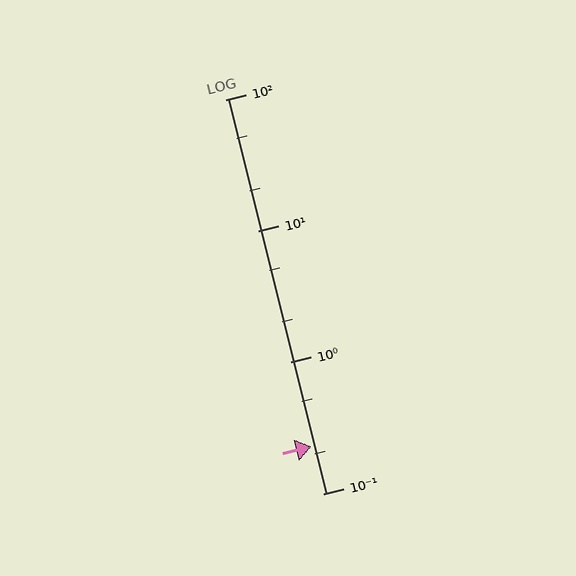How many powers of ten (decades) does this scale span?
The scale spans 3 decades, from 0.1 to 100.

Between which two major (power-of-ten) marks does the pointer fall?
The pointer is between 0.1 and 1.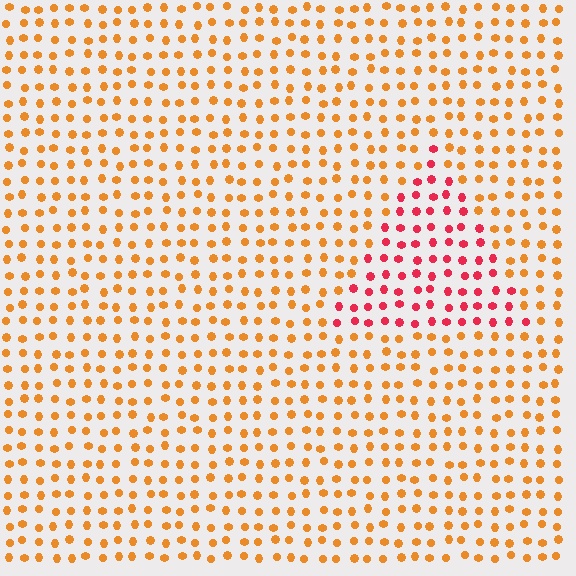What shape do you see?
I see a triangle.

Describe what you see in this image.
The image is filled with small orange elements in a uniform arrangement. A triangle-shaped region is visible where the elements are tinted to a slightly different hue, forming a subtle color boundary.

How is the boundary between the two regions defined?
The boundary is defined purely by a slight shift in hue (about 43 degrees). Spacing, size, and orientation are identical on both sides.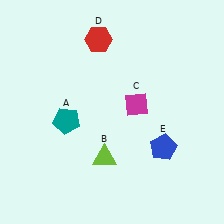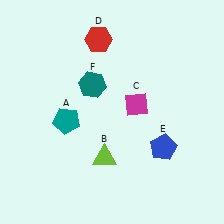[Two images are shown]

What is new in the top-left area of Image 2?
A teal hexagon (F) was added in the top-left area of Image 2.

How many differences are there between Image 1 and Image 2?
There is 1 difference between the two images.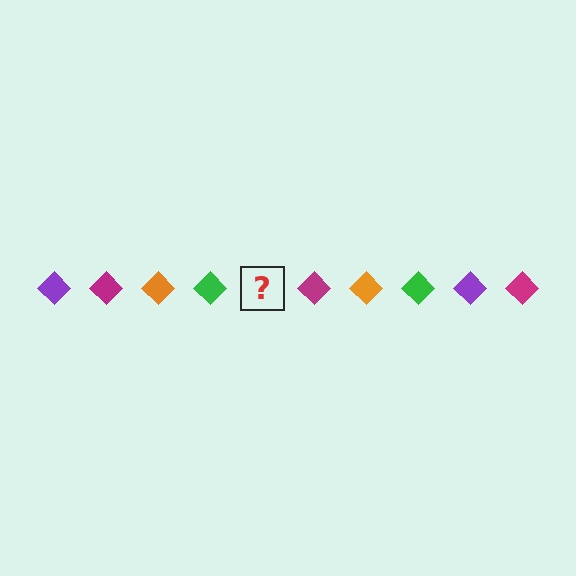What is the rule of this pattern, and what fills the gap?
The rule is that the pattern cycles through purple, magenta, orange, green diamonds. The gap should be filled with a purple diamond.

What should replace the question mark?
The question mark should be replaced with a purple diamond.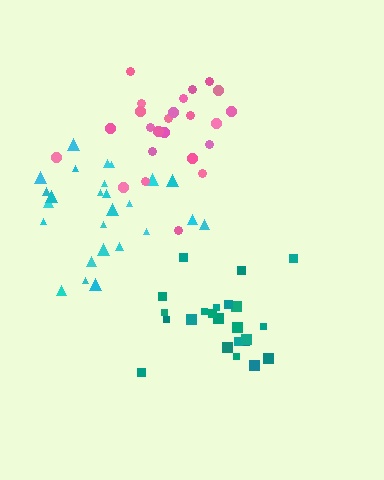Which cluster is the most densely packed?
Pink.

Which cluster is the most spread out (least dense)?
Cyan.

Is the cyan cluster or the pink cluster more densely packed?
Pink.